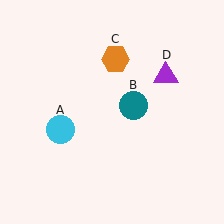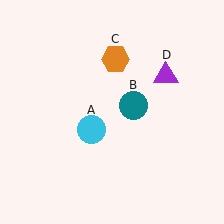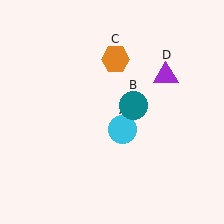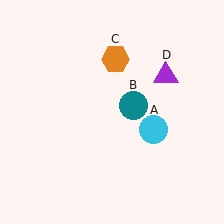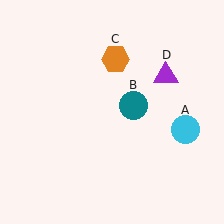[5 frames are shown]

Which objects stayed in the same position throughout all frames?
Teal circle (object B) and orange hexagon (object C) and purple triangle (object D) remained stationary.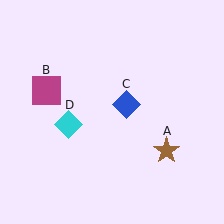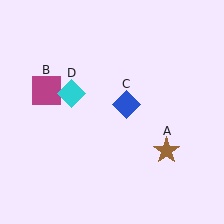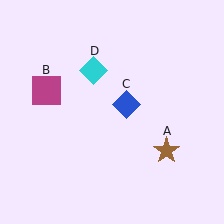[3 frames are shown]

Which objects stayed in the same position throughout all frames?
Brown star (object A) and magenta square (object B) and blue diamond (object C) remained stationary.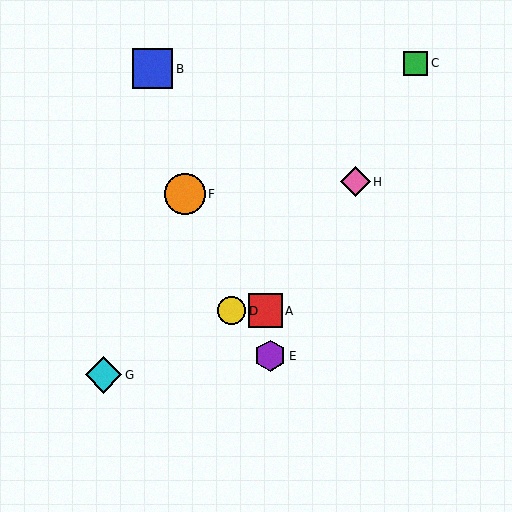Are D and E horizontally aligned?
No, D is at y≈311 and E is at y≈356.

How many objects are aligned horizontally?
2 objects (A, D) are aligned horizontally.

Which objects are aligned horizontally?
Objects A, D are aligned horizontally.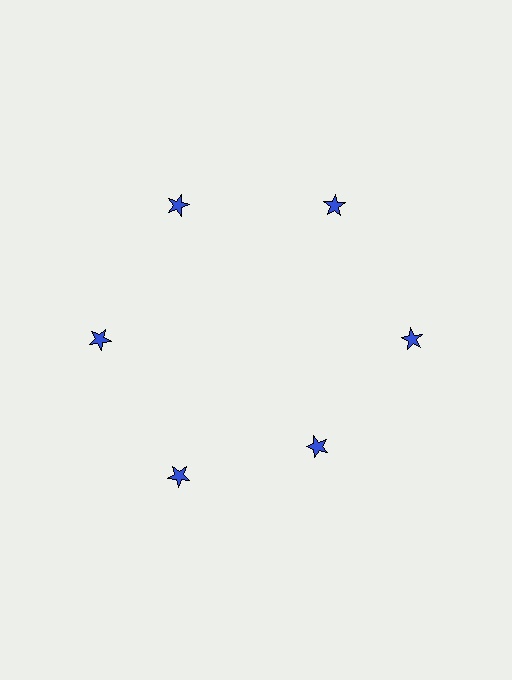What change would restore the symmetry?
The symmetry would be restored by moving it outward, back onto the ring so that all 6 stars sit at equal angles and equal distance from the center.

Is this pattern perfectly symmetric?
No. The 6 blue stars are arranged in a ring, but one element near the 5 o'clock position is pulled inward toward the center, breaking the 6-fold rotational symmetry.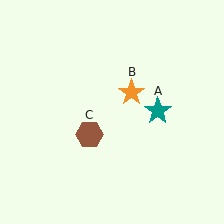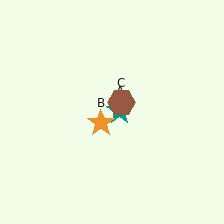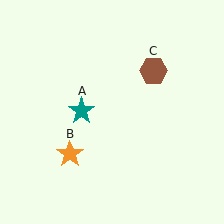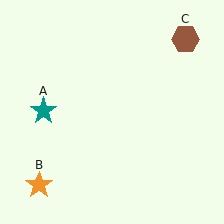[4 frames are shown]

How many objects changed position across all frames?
3 objects changed position: teal star (object A), orange star (object B), brown hexagon (object C).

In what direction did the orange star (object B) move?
The orange star (object B) moved down and to the left.